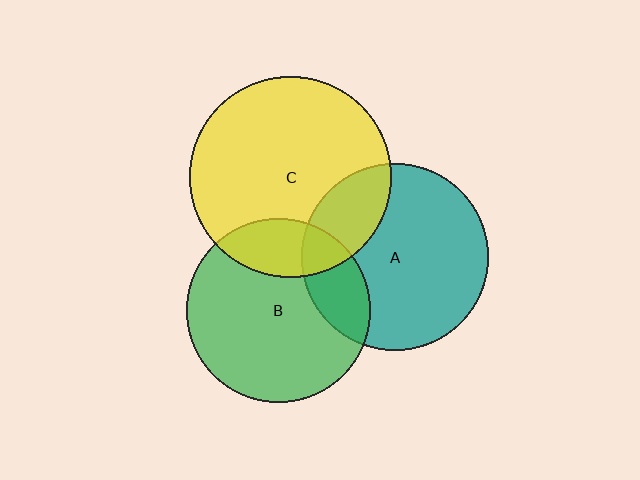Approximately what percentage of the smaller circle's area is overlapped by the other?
Approximately 20%.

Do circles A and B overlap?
Yes.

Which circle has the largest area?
Circle C (yellow).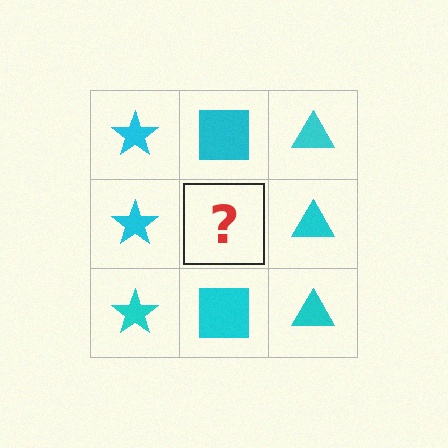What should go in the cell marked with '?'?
The missing cell should contain a cyan square.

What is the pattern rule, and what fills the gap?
The rule is that each column has a consistent shape. The gap should be filled with a cyan square.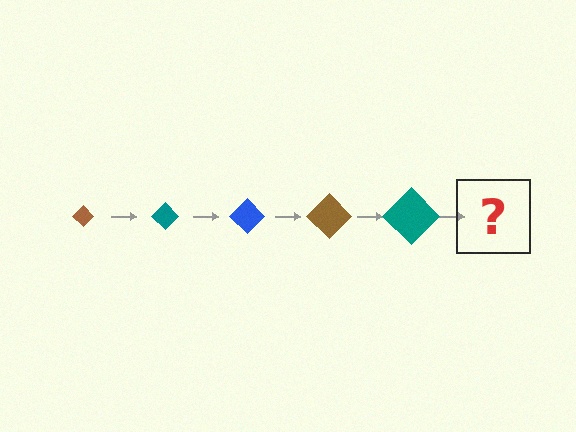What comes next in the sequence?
The next element should be a blue diamond, larger than the previous one.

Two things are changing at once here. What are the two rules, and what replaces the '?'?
The two rules are that the diamond grows larger each step and the color cycles through brown, teal, and blue. The '?' should be a blue diamond, larger than the previous one.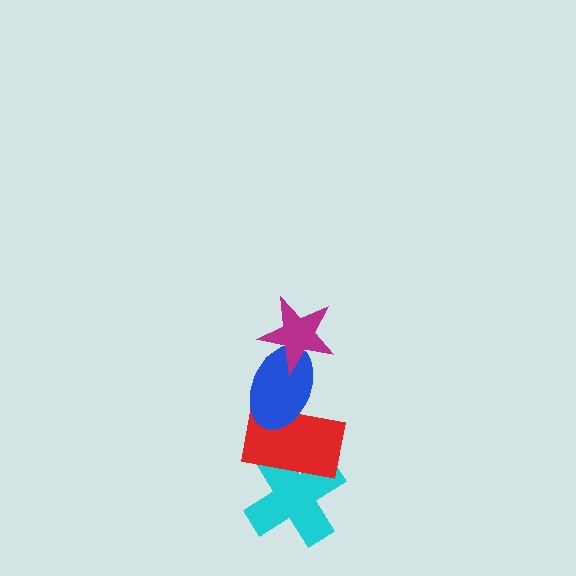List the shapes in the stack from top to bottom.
From top to bottom: the magenta star, the blue ellipse, the red rectangle, the cyan cross.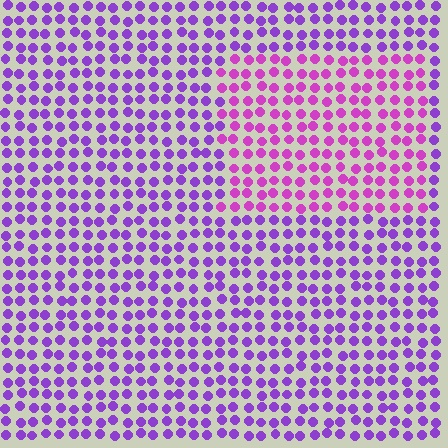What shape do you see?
I see a rectangle.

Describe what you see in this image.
The image is filled with small purple elements in a uniform arrangement. A rectangle-shaped region is visible where the elements are tinted to a slightly different hue, forming a subtle color boundary.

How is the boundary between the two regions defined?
The boundary is defined purely by a slight shift in hue (about 32 degrees). Spacing, size, and orientation are identical on both sides.